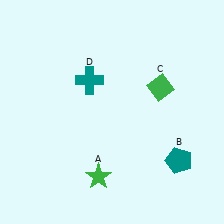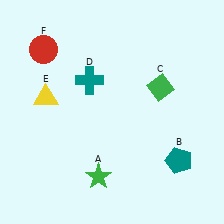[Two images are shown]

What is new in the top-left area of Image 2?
A red circle (F) was added in the top-left area of Image 2.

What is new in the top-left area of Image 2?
A yellow triangle (E) was added in the top-left area of Image 2.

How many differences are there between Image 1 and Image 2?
There are 2 differences between the two images.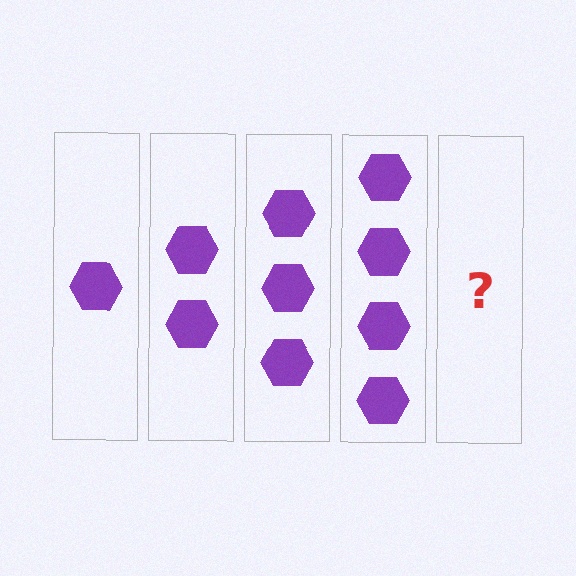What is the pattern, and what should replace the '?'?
The pattern is that each step adds one more hexagon. The '?' should be 5 hexagons.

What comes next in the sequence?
The next element should be 5 hexagons.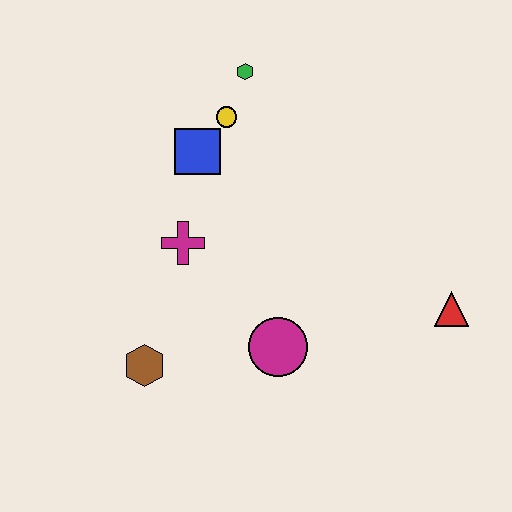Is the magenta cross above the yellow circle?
No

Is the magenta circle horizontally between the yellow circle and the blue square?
No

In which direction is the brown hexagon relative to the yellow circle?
The brown hexagon is below the yellow circle.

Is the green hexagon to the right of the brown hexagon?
Yes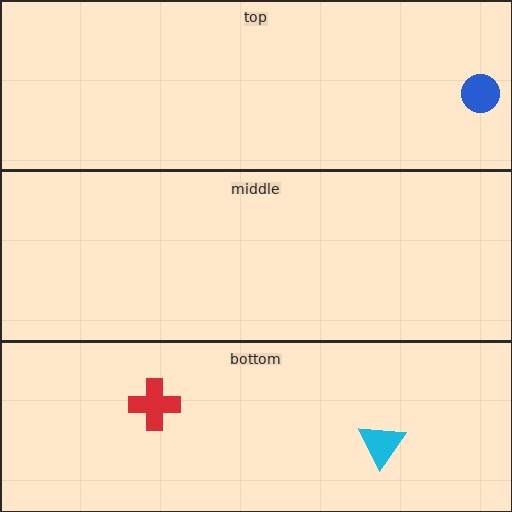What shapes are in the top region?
The blue circle.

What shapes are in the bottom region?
The cyan triangle, the red cross.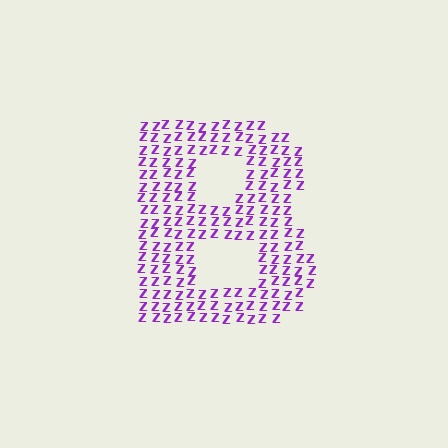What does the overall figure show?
The overall figure shows the letter B.